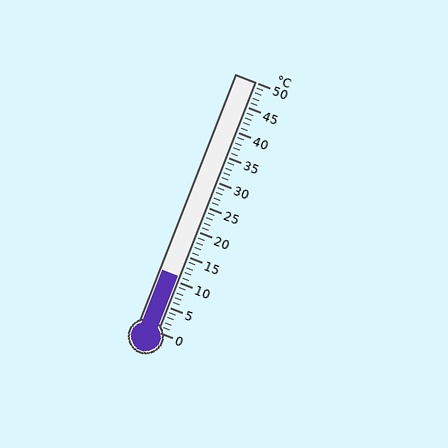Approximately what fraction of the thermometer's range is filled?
The thermometer is filled to approximately 20% of its range.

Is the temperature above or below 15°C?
The temperature is below 15°C.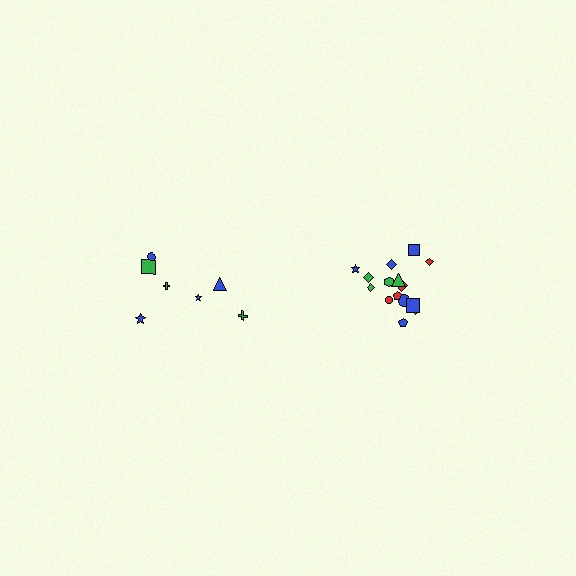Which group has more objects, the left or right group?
The right group.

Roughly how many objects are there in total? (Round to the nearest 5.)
Roughly 20 objects in total.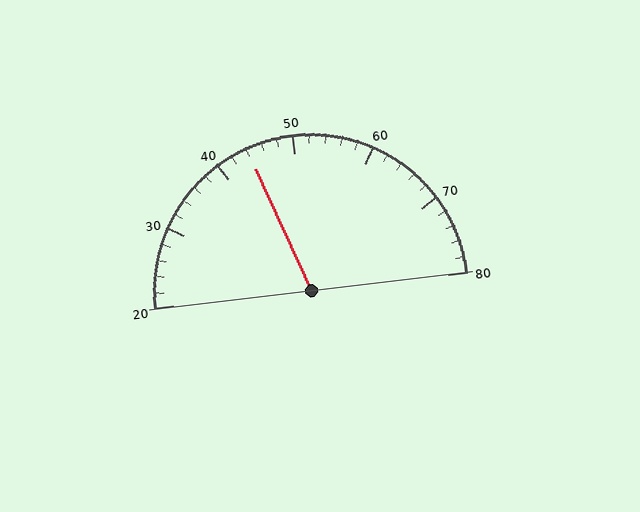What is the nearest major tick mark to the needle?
The nearest major tick mark is 40.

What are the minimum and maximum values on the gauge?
The gauge ranges from 20 to 80.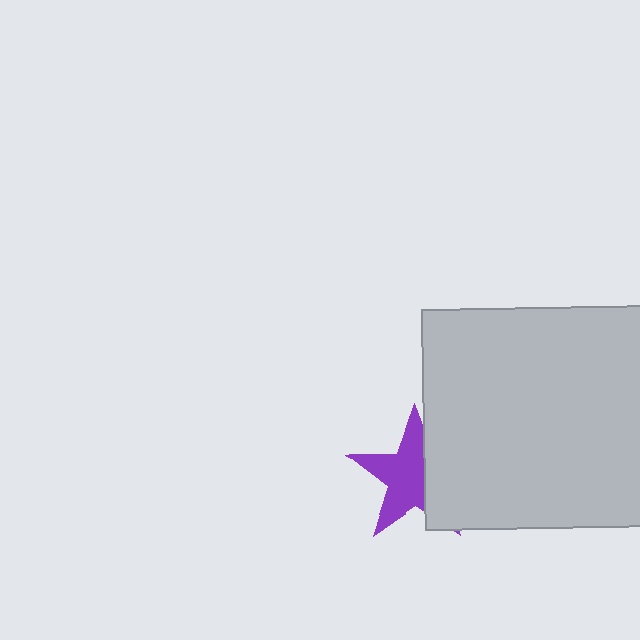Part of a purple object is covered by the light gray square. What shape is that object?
It is a star.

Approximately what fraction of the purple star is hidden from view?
Roughly 37% of the purple star is hidden behind the light gray square.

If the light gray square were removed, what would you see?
You would see the complete purple star.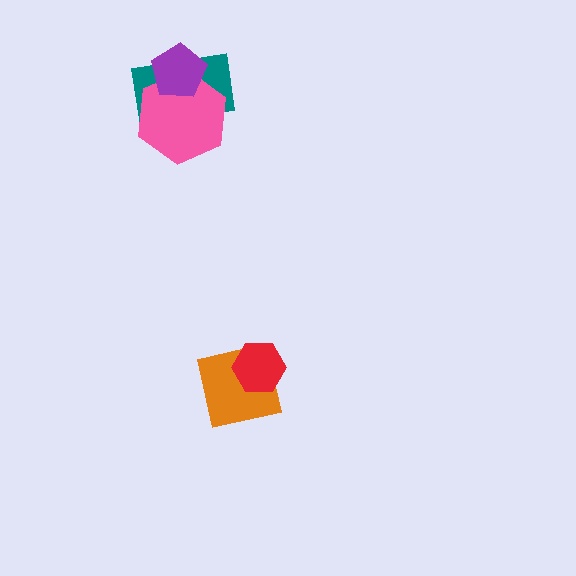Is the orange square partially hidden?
Yes, it is partially covered by another shape.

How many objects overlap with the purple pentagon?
2 objects overlap with the purple pentagon.